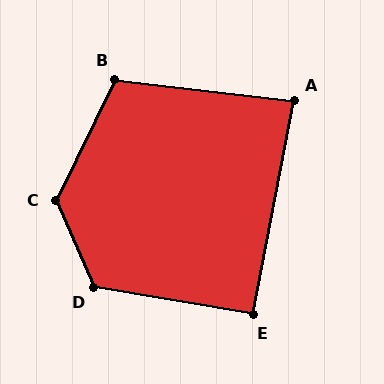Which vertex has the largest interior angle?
C, at approximately 130 degrees.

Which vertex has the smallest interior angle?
A, at approximately 86 degrees.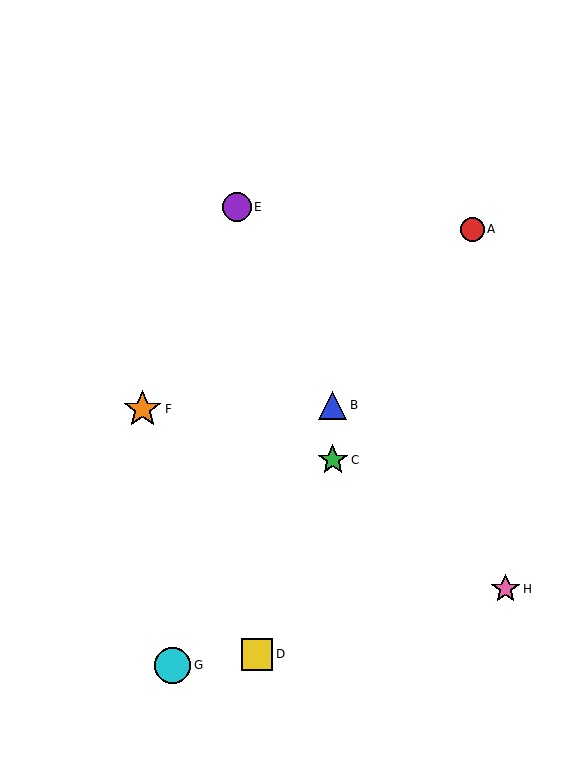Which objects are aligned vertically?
Objects B, C are aligned vertically.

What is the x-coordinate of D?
Object D is at x≈257.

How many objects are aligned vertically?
2 objects (B, C) are aligned vertically.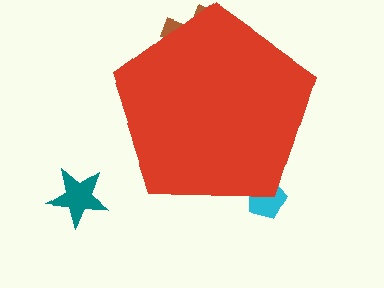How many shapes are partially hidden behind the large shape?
2 shapes are partially hidden.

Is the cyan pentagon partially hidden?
Yes, the cyan pentagon is partially hidden behind the red pentagon.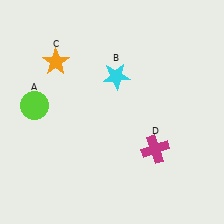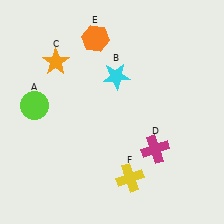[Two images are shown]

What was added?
An orange hexagon (E), a yellow cross (F) were added in Image 2.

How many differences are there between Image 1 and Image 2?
There are 2 differences between the two images.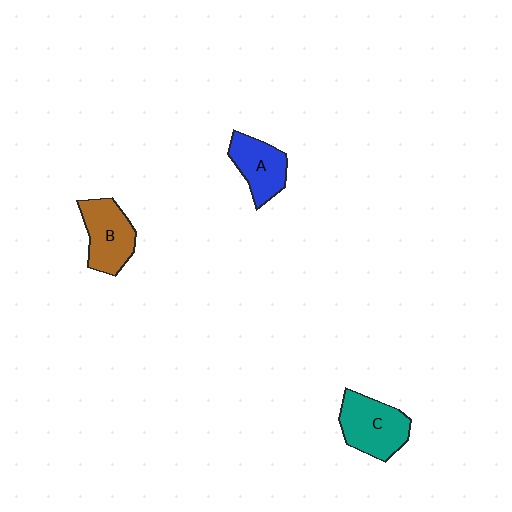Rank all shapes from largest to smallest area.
From largest to smallest: C (teal), B (brown), A (blue).